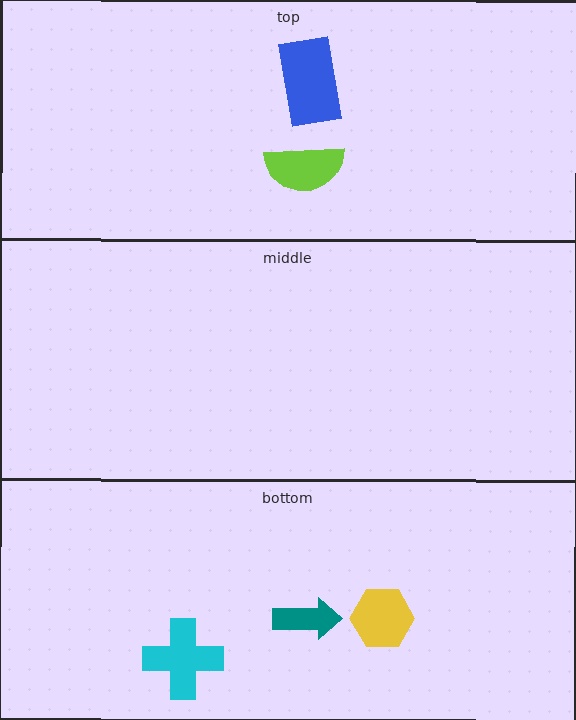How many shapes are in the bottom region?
3.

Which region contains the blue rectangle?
The top region.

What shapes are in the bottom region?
The yellow hexagon, the teal arrow, the cyan cross.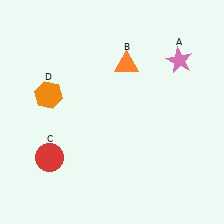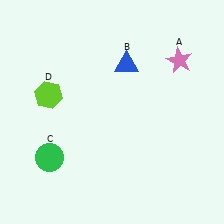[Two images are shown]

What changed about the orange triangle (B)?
In Image 1, B is orange. In Image 2, it changed to blue.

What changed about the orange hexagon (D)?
In Image 1, D is orange. In Image 2, it changed to lime.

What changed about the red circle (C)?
In Image 1, C is red. In Image 2, it changed to green.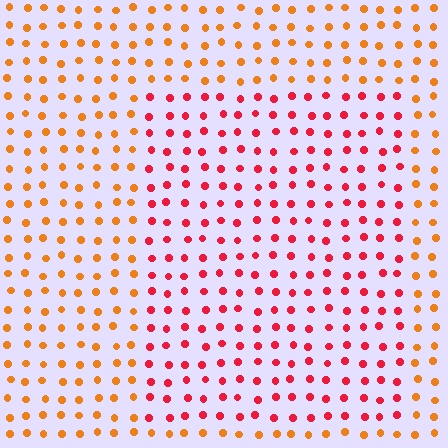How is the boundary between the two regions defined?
The boundary is defined purely by a slight shift in hue (about 39 degrees). Spacing, size, and orientation are identical on both sides.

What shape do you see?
I see a rectangle.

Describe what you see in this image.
The image is filled with small orange elements in a uniform arrangement. A rectangle-shaped region is visible where the elements are tinted to a slightly different hue, forming a subtle color boundary.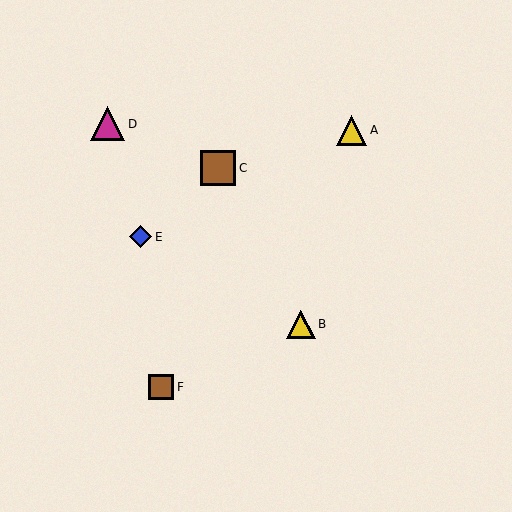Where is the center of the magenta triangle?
The center of the magenta triangle is at (108, 124).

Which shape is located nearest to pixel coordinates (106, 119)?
The magenta triangle (labeled D) at (108, 124) is nearest to that location.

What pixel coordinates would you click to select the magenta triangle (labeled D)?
Click at (108, 124) to select the magenta triangle D.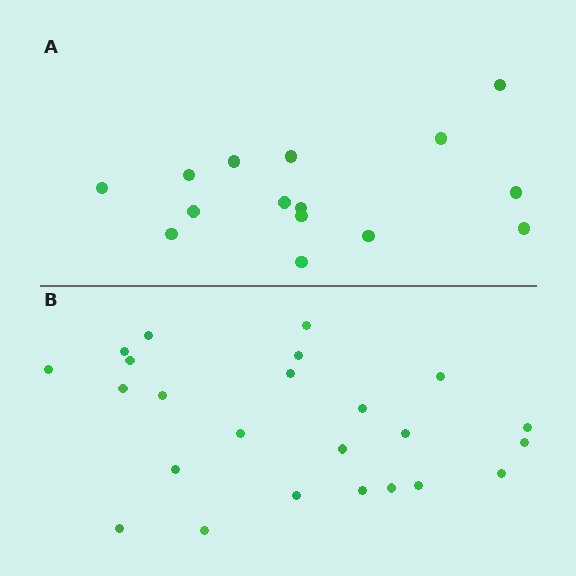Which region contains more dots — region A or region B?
Region B (the bottom region) has more dots.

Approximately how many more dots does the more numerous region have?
Region B has roughly 8 or so more dots than region A.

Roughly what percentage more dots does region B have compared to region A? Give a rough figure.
About 60% more.